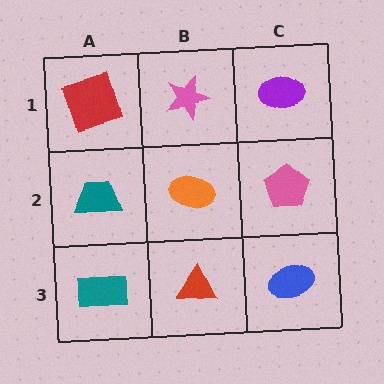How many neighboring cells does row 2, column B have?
4.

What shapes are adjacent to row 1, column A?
A teal trapezoid (row 2, column A), a pink star (row 1, column B).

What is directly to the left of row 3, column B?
A teal rectangle.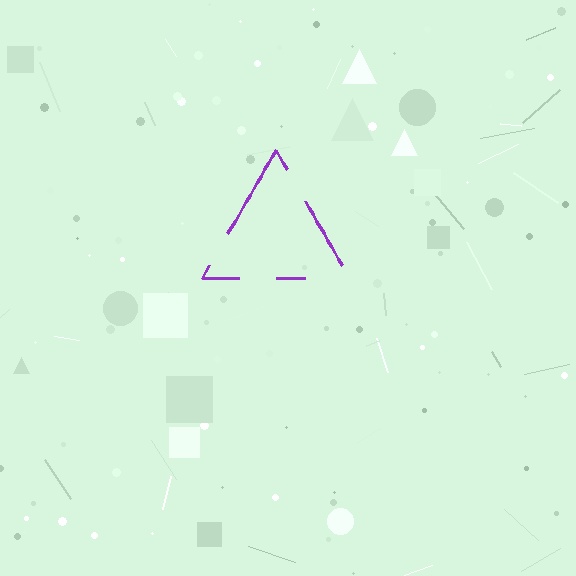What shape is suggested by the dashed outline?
The dashed outline suggests a triangle.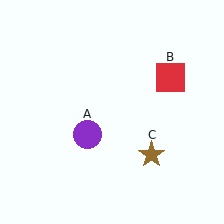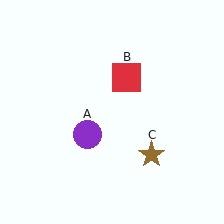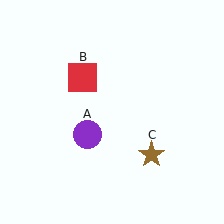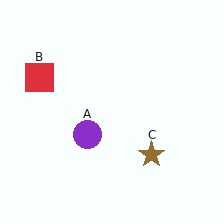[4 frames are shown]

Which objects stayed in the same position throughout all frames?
Purple circle (object A) and brown star (object C) remained stationary.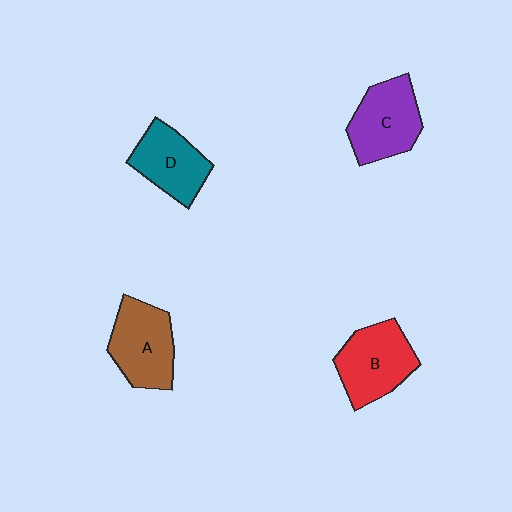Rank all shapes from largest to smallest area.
From largest to smallest: B (red), A (brown), C (purple), D (teal).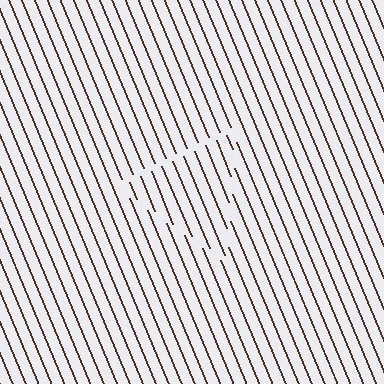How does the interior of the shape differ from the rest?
The interior of the shape contains the same grating, shifted by half a period — the contour is defined by the phase discontinuity where line-ends from the inner and outer gratings abut.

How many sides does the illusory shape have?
3 sides — the line-ends trace a triangle.